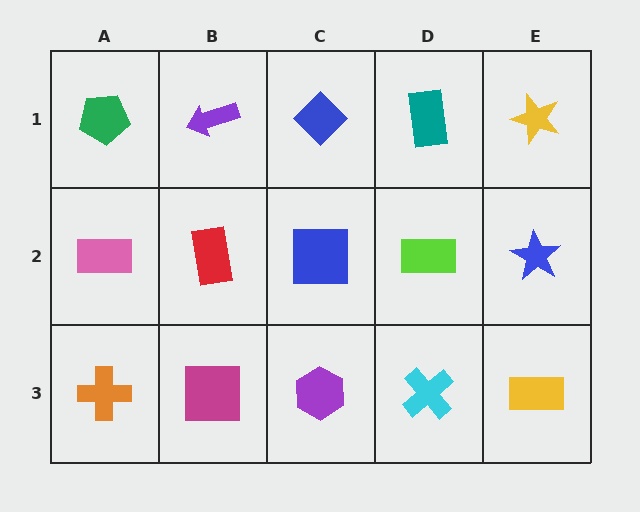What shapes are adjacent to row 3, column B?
A red rectangle (row 2, column B), an orange cross (row 3, column A), a purple hexagon (row 3, column C).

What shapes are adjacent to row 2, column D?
A teal rectangle (row 1, column D), a cyan cross (row 3, column D), a blue square (row 2, column C), a blue star (row 2, column E).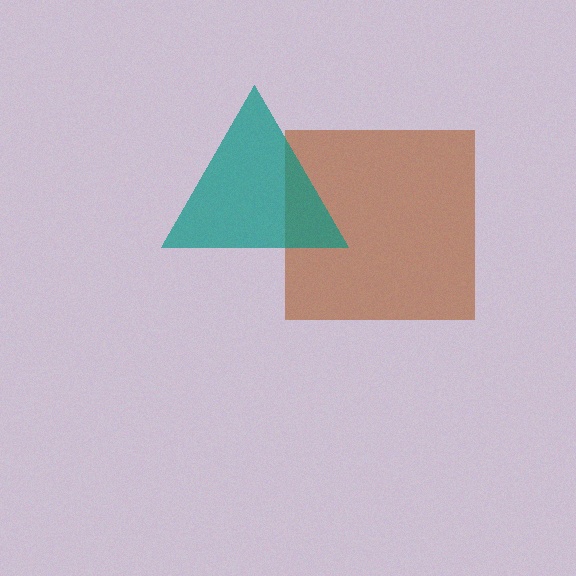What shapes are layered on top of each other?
The layered shapes are: a brown square, a teal triangle.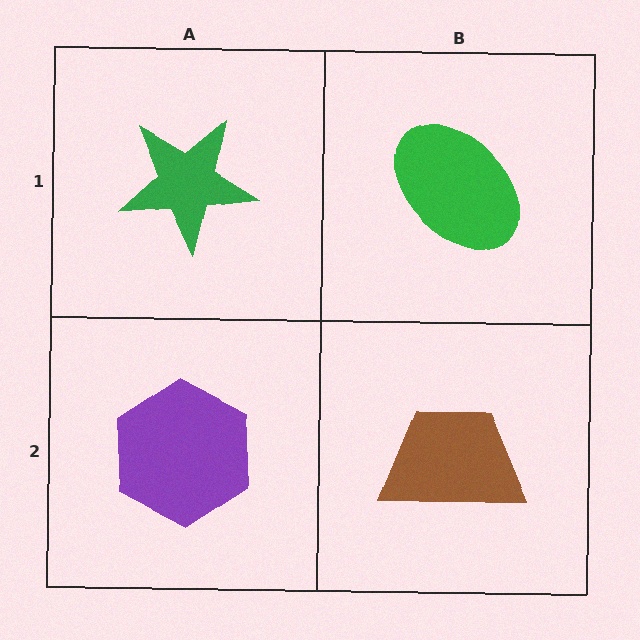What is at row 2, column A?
A purple hexagon.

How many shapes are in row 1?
2 shapes.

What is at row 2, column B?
A brown trapezoid.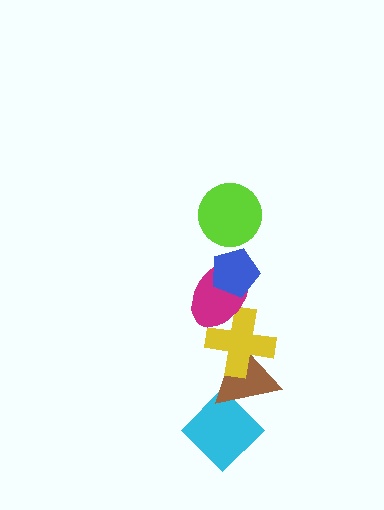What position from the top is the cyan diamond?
The cyan diamond is 6th from the top.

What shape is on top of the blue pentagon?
The lime circle is on top of the blue pentagon.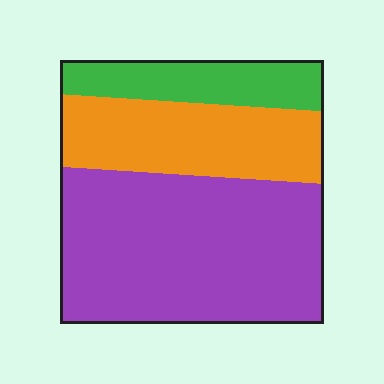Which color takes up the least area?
Green, at roughly 15%.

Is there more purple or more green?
Purple.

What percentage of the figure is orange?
Orange takes up between a quarter and a half of the figure.